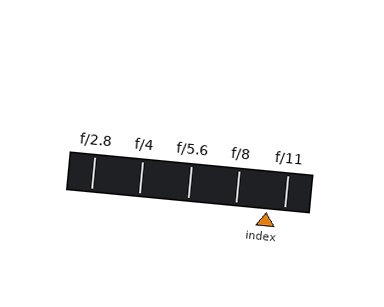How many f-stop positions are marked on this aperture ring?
There are 5 f-stop positions marked.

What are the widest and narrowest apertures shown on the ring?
The widest aperture shown is f/2.8 and the narrowest is f/11.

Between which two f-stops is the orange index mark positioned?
The index mark is between f/8 and f/11.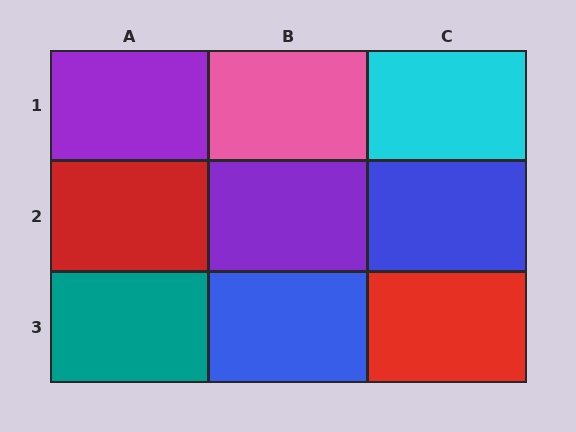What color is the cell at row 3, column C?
Red.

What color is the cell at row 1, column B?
Pink.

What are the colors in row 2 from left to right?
Red, purple, blue.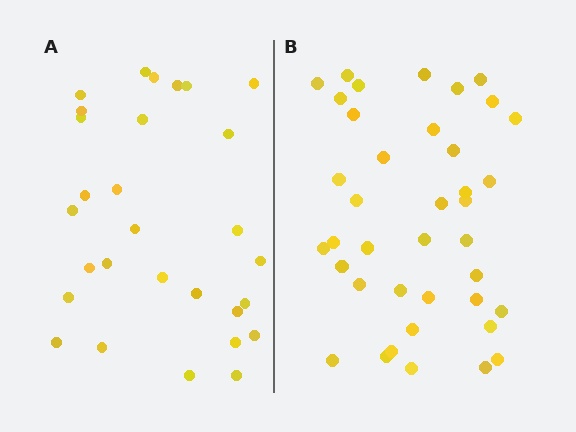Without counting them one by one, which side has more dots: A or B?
Region B (the right region) has more dots.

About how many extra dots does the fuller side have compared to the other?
Region B has roughly 10 or so more dots than region A.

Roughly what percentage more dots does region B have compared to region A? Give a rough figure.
About 35% more.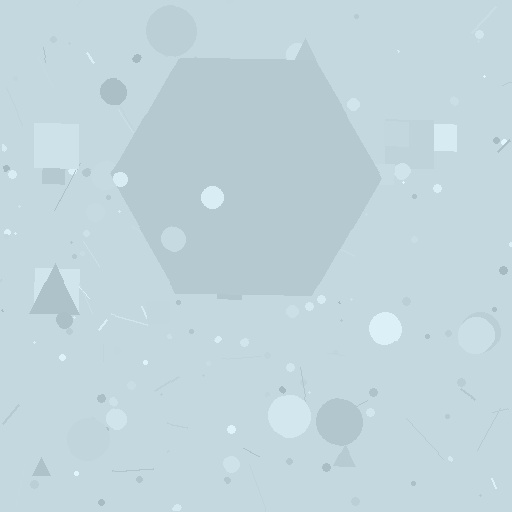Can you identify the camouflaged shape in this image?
The camouflaged shape is a hexagon.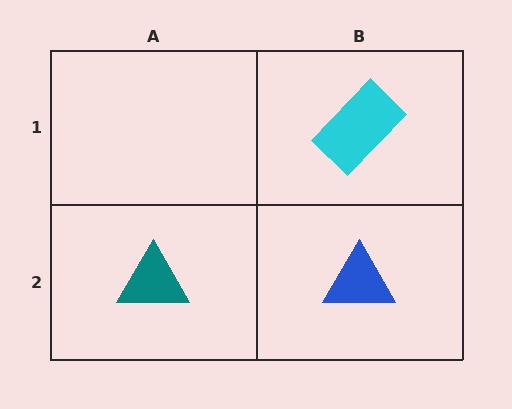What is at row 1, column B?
A cyan rectangle.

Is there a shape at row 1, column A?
No, that cell is empty.